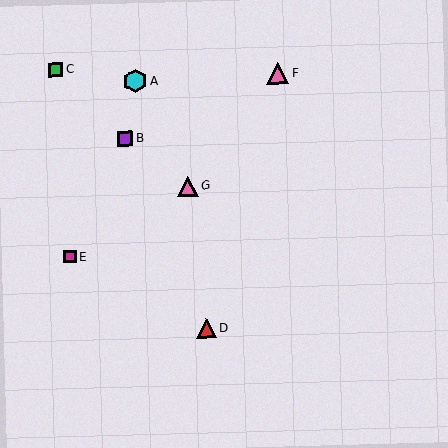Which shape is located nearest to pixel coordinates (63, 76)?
The green square (labeled C) at (56, 70) is nearest to that location.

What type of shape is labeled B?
Shape B is a purple square.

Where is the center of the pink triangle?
The center of the pink triangle is at (278, 73).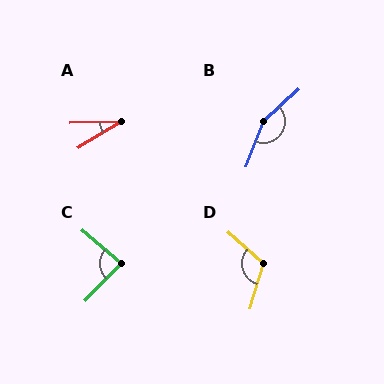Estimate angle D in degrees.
Approximately 115 degrees.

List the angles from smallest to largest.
A (30°), C (86°), D (115°), B (154°).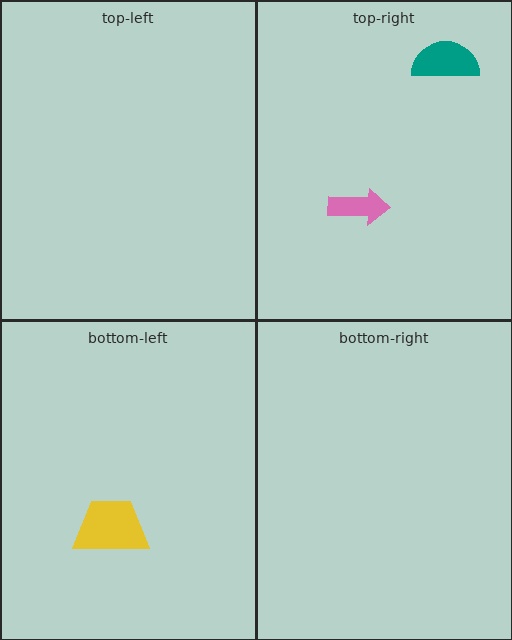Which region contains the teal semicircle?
The top-right region.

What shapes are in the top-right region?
The pink arrow, the teal semicircle.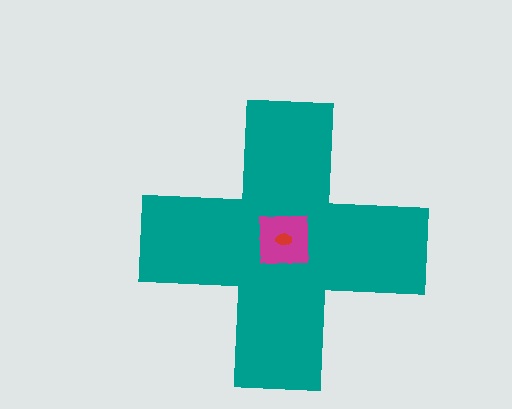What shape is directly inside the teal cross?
The magenta square.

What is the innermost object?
The red ellipse.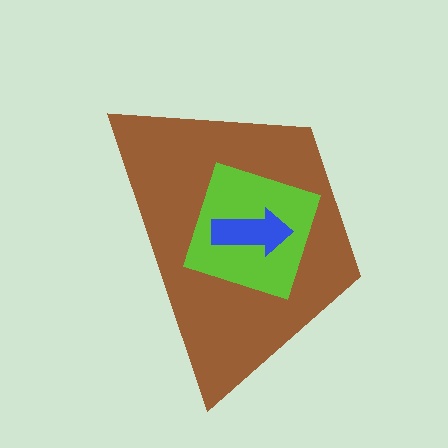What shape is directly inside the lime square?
The blue arrow.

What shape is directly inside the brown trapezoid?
The lime square.